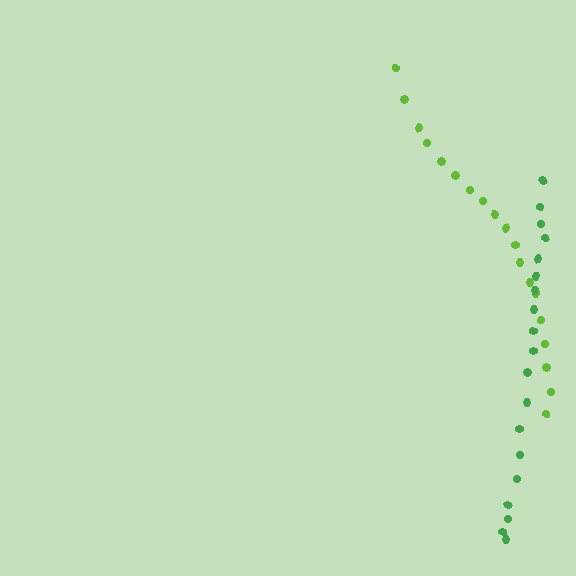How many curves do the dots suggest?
There are 2 distinct paths.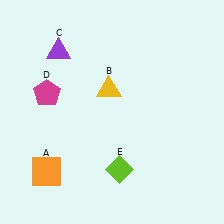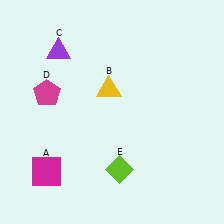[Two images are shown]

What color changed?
The square (A) changed from orange in Image 1 to magenta in Image 2.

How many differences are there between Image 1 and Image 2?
There is 1 difference between the two images.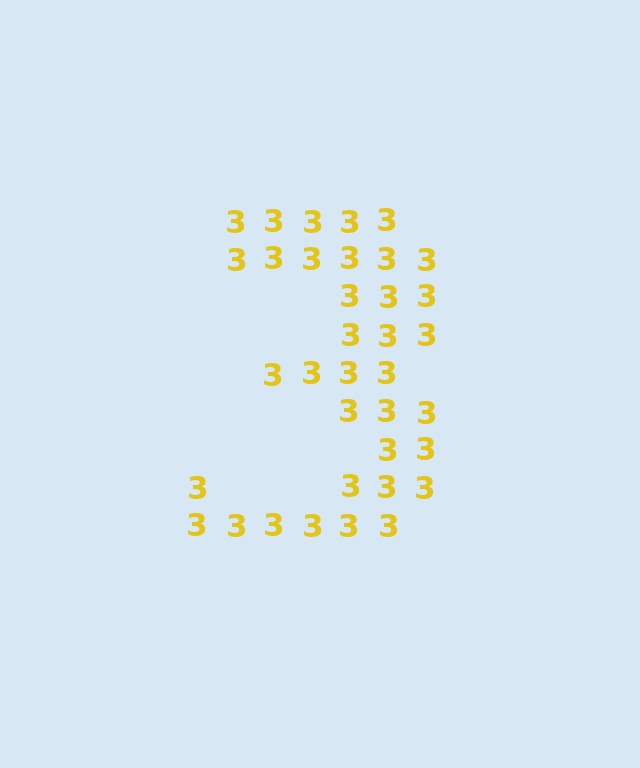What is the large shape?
The large shape is the digit 3.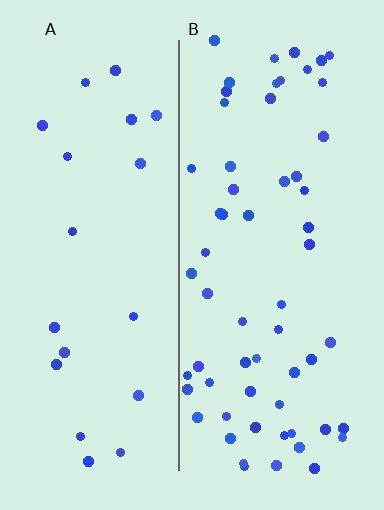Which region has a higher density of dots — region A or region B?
B (the right).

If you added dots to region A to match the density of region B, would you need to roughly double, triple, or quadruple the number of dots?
Approximately triple.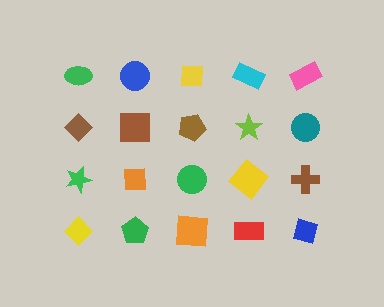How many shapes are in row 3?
5 shapes.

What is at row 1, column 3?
A yellow square.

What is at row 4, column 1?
A yellow diamond.